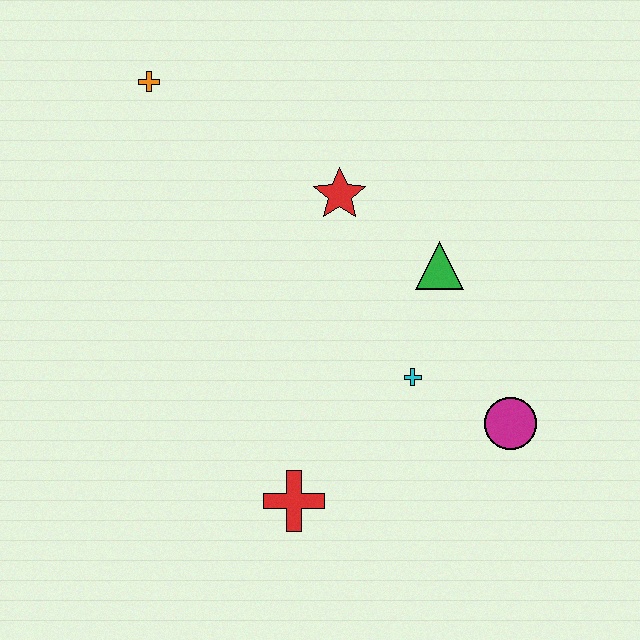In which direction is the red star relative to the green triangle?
The red star is to the left of the green triangle.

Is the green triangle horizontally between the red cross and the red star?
No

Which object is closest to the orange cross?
The red star is closest to the orange cross.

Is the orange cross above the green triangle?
Yes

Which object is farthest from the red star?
The red cross is farthest from the red star.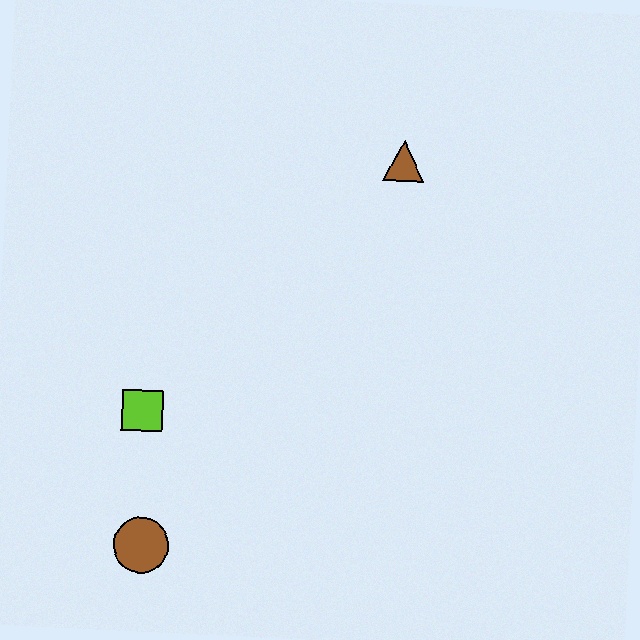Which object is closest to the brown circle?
The lime square is closest to the brown circle.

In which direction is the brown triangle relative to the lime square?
The brown triangle is above the lime square.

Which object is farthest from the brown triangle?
The brown circle is farthest from the brown triangle.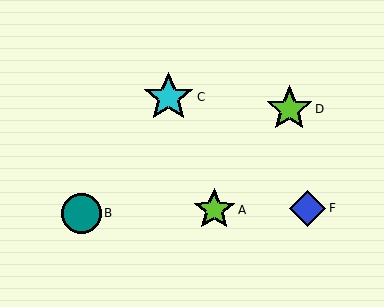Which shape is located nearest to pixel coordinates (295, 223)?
The blue diamond (labeled F) at (308, 208) is nearest to that location.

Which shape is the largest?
The cyan star (labeled C) is the largest.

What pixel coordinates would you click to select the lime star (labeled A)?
Click at (214, 210) to select the lime star A.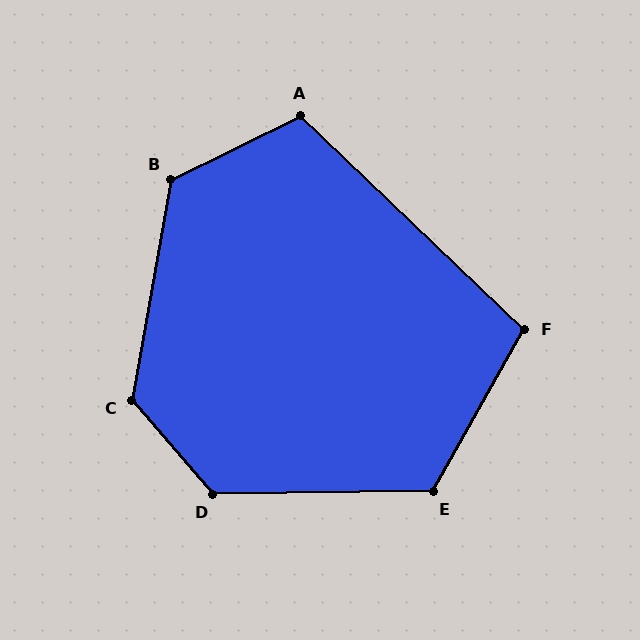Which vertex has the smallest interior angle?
F, at approximately 104 degrees.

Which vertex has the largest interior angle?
D, at approximately 130 degrees.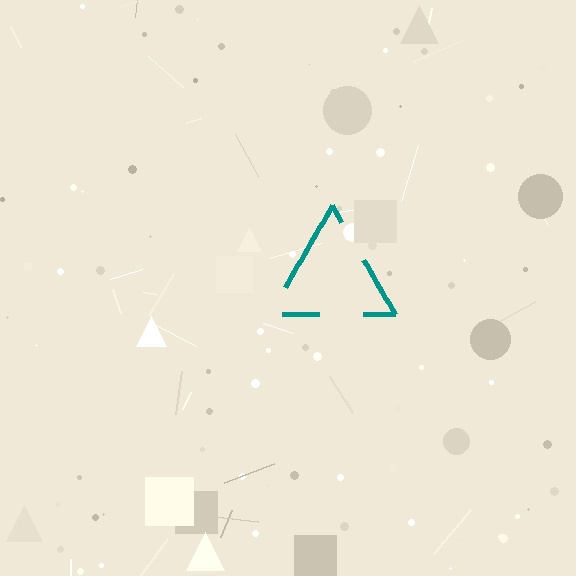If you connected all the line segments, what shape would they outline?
They would outline a triangle.